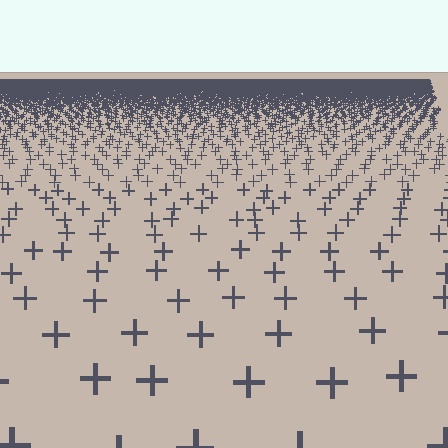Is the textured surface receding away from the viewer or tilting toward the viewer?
The surface is receding away from the viewer. Texture elements get smaller and denser toward the top.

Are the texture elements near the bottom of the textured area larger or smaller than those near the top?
Larger. Near the bottom, elements are closer to the viewer and appear at a bigger on-screen size.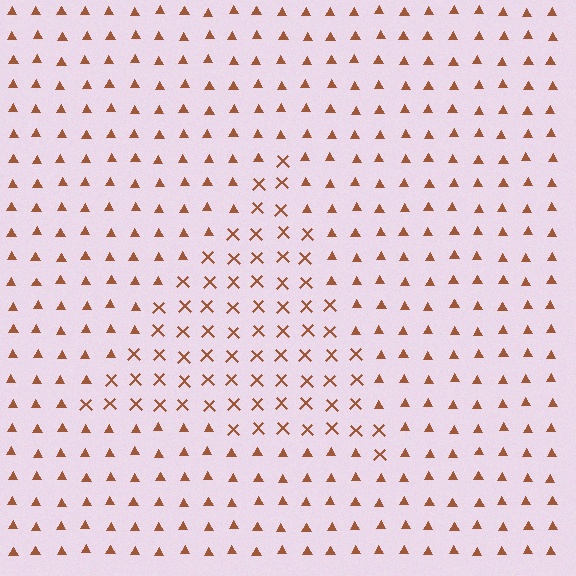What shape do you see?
I see a triangle.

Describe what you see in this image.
The image is filled with small brown elements arranged in a uniform grid. A triangle-shaped region contains X marks, while the surrounding area contains triangles. The boundary is defined purely by the change in element shape.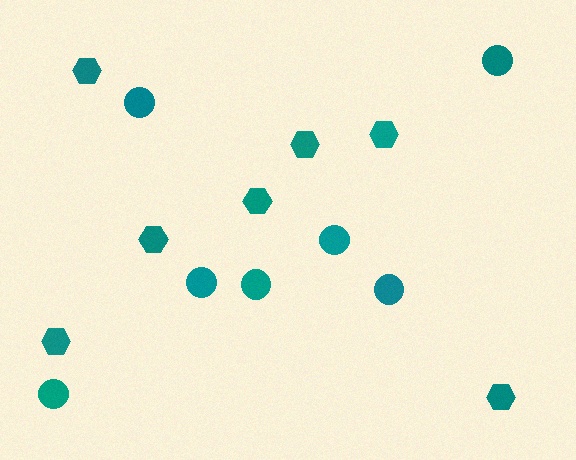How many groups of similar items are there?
There are 2 groups: one group of hexagons (7) and one group of circles (7).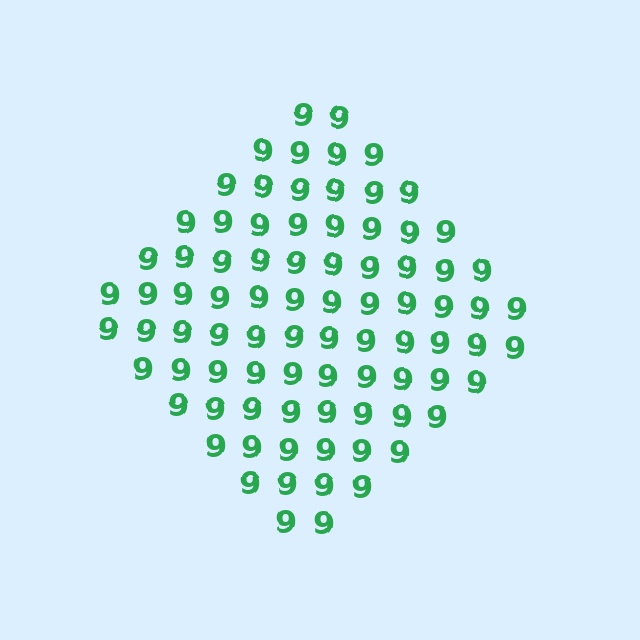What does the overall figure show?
The overall figure shows a diamond.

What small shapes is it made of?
It is made of small digit 9's.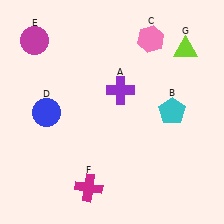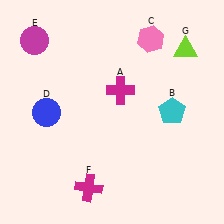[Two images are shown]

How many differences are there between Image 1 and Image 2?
There is 1 difference between the two images.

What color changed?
The cross (A) changed from purple in Image 1 to magenta in Image 2.